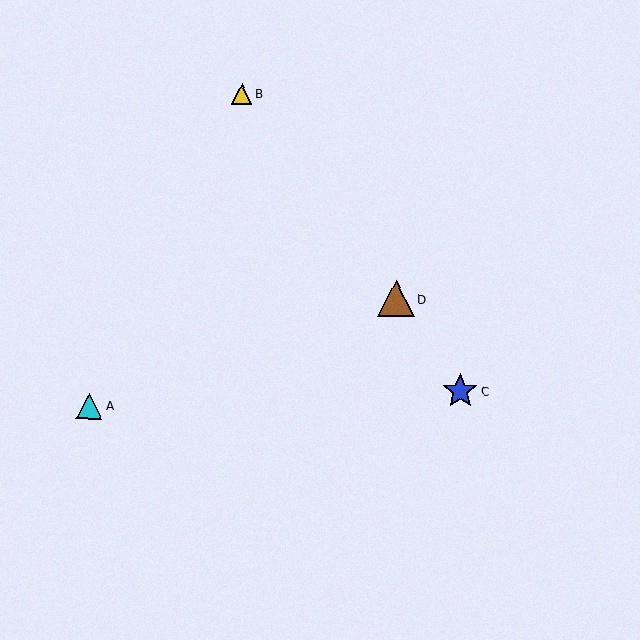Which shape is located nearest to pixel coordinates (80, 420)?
The cyan triangle (labeled A) at (89, 406) is nearest to that location.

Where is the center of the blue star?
The center of the blue star is at (460, 391).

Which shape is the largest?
The brown triangle (labeled D) is the largest.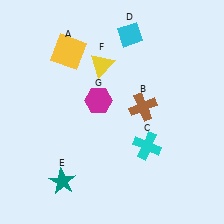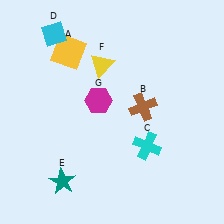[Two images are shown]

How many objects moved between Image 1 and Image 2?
1 object moved between the two images.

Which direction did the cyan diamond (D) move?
The cyan diamond (D) moved left.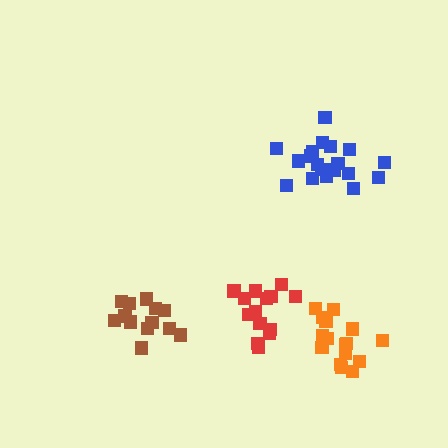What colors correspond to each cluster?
The clusters are colored: brown, blue, red, orange.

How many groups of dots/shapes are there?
There are 4 groups.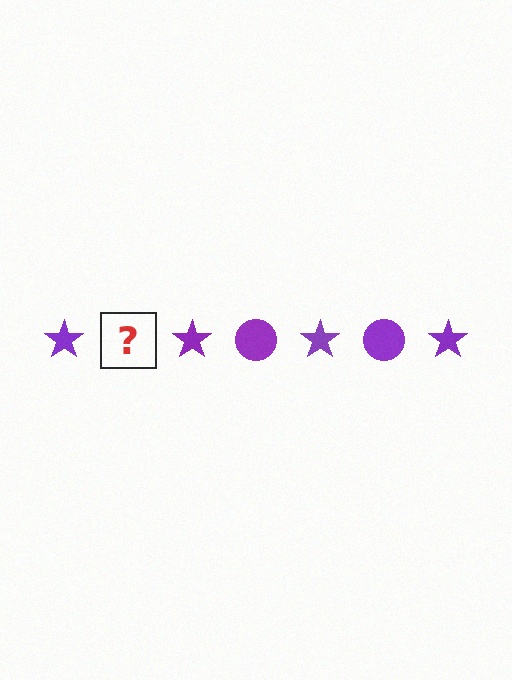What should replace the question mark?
The question mark should be replaced with a purple circle.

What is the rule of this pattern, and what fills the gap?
The rule is that the pattern cycles through star, circle shapes in purple. The gap should be filled with a purple circle.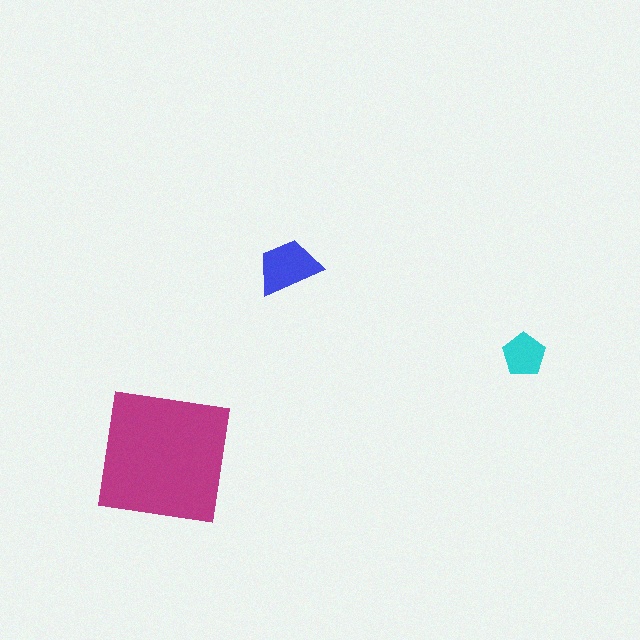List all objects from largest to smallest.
The magenta square, the blue trapezoid, the cyan pentagon.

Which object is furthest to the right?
The cyan pentagon is rightmost.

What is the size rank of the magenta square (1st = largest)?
1st.